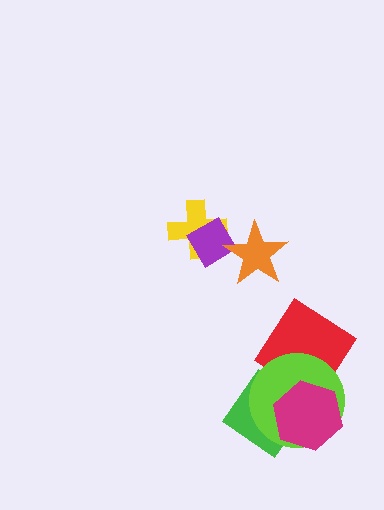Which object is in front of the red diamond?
The lime circle is in front of the red diamond.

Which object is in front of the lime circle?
The magenta hexagon is in front of the lime circle.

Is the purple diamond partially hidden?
Yes, it is partially covered by another shape.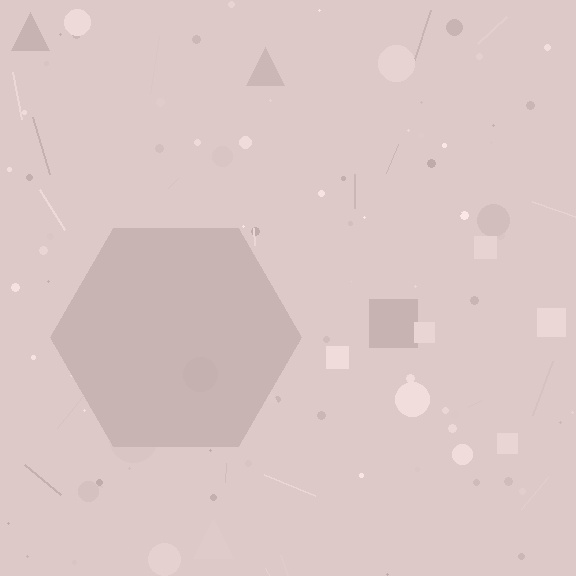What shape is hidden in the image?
A hexagon is hidden in the image.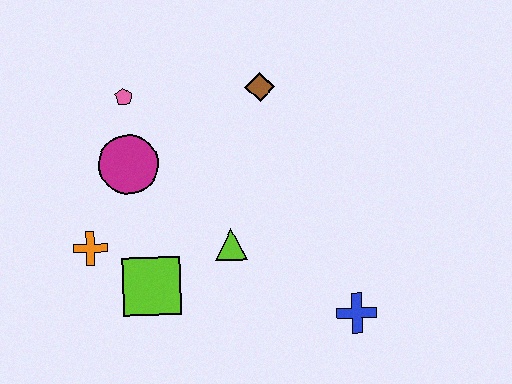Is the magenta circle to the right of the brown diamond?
No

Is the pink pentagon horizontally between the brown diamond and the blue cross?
No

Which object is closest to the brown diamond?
The pink pentagon is closest to the brown diamond.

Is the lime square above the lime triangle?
No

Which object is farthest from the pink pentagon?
The blue cross is farthest from the pink pentagon.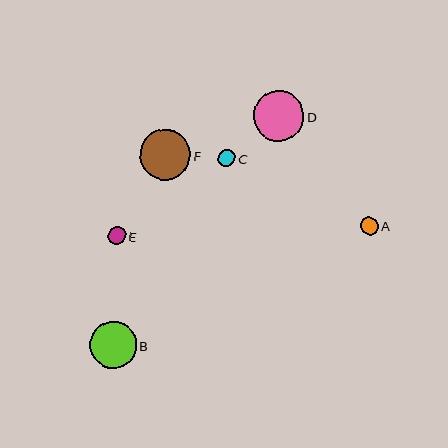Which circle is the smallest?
Circle C is the smallest with a size of approximately 17 pixels.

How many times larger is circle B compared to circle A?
Circle B is approximately 2.7 times the size of circle A.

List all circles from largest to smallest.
From largest to smallest: F, D, B, E, A, C.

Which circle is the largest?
Circle F is the largest with a size of approximately 51 pixels.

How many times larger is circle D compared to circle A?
Circle D is approximately 2.9 times the size of circle A.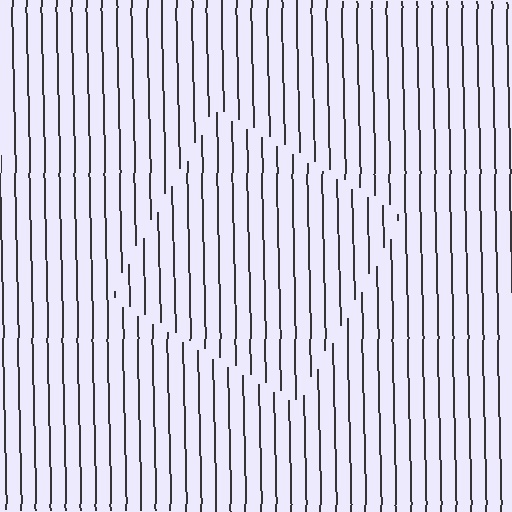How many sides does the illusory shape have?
4 sides — the line-ends trace a square.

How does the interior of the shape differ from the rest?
The interior of the shape contains the same grating, shifted by half a period — the contour is defined by the phase discontinuity where line-ends from the inner and outer gratings abut.